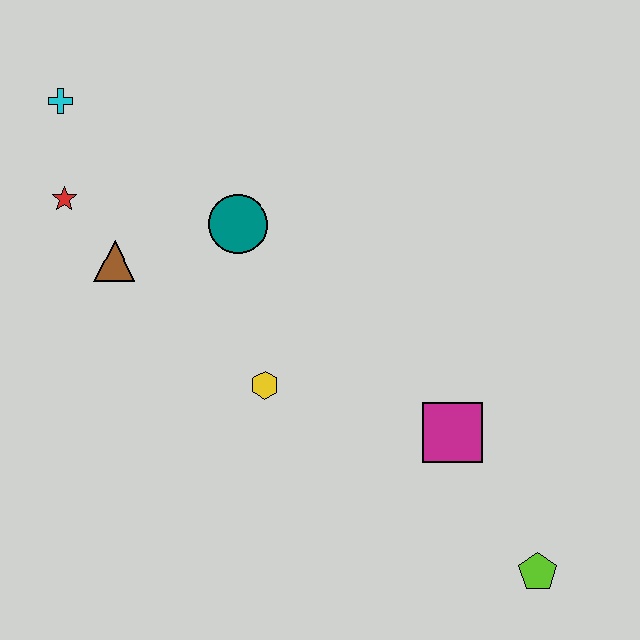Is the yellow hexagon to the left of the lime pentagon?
Yes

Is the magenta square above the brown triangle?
No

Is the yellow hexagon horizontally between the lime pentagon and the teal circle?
Yes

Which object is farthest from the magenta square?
The cyan cross is farthest from the magenta square.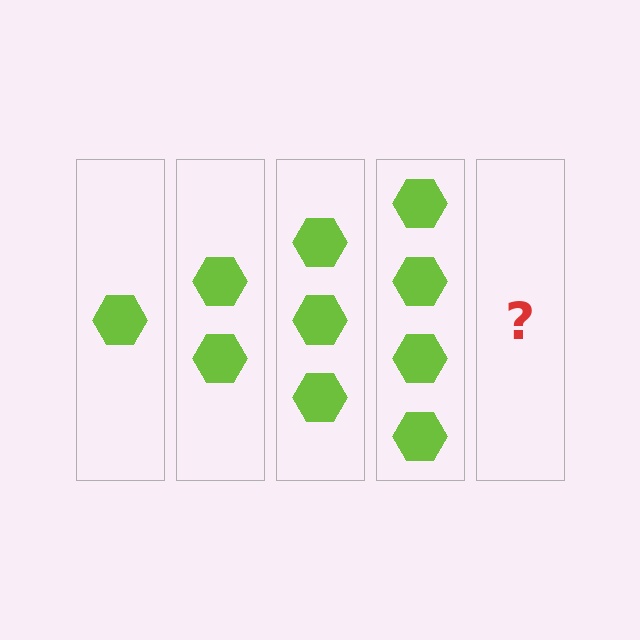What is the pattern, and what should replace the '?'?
The pattern is that each step adds one more hexagon. The '?' should be 5 hexagons.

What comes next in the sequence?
The next element should be 5 hexagons.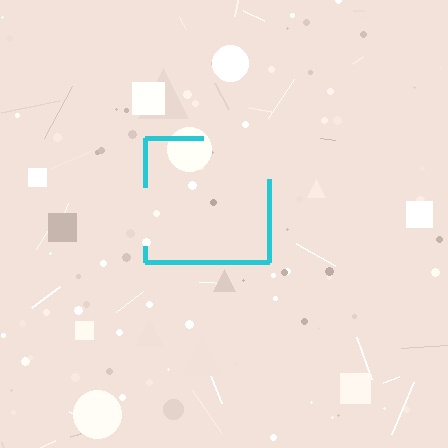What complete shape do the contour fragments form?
The contour fragments form a square.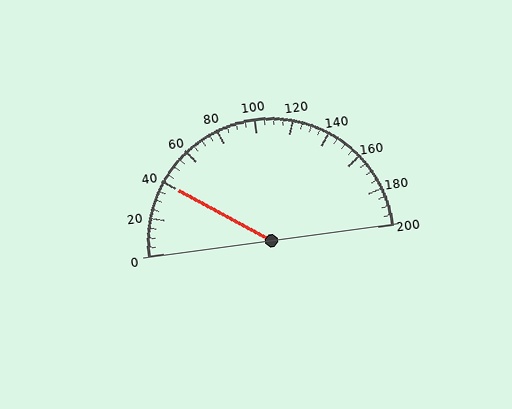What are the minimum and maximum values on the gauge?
The gauge ranges from 0 to 200.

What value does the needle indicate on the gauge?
The needle indicates approximately 40.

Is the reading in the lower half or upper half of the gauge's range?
The reading is in the lower half of the range (0 to 200).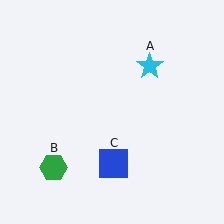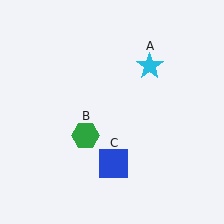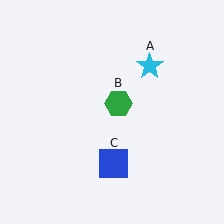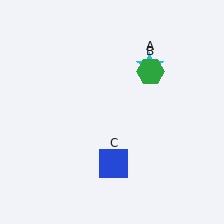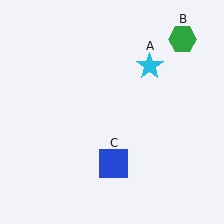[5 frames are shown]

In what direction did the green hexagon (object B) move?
The green hexagon (object B) moved up and to the right.